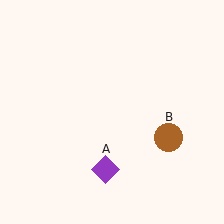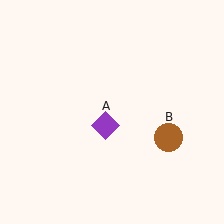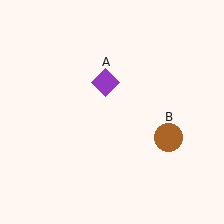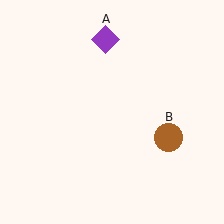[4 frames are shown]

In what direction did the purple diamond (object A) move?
The purple diamond (object A) moved up.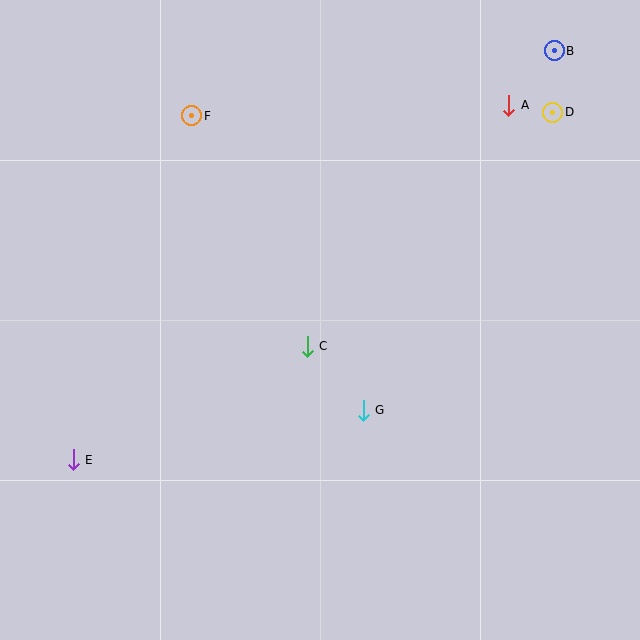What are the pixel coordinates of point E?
Point E is at (73, 460).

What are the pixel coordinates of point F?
Point F is at (192, 116).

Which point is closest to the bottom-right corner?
Point G is closest to the bottom-right corner.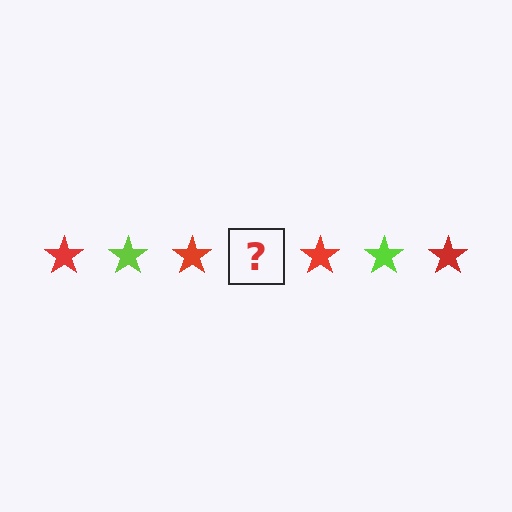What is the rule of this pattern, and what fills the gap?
The rule is that the pattern cycles through red, lime stars. The gap should be filled with a lime star.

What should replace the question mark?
The question mark should be replaced with a lime star.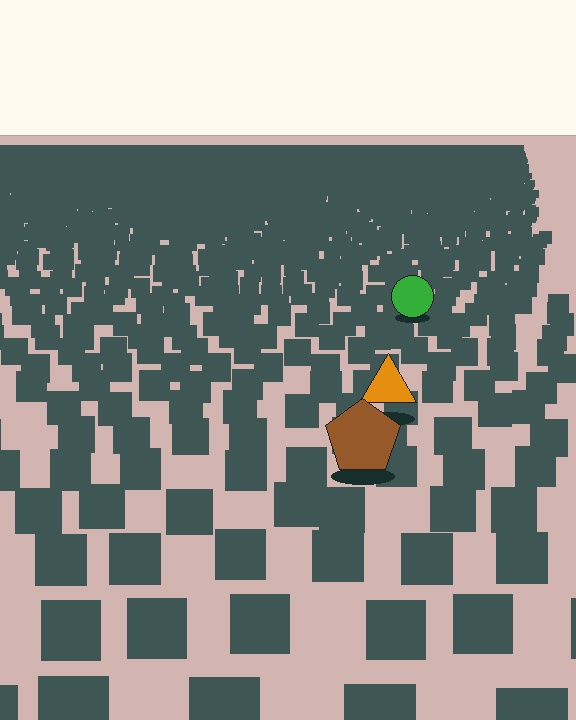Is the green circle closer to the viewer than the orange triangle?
No. The orange triangle is closer — you can tell from the texture gradient: the ground texture is coarser near it.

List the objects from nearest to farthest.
From nearest to farthest: the brown pentagon, the orange triangle, the green circle.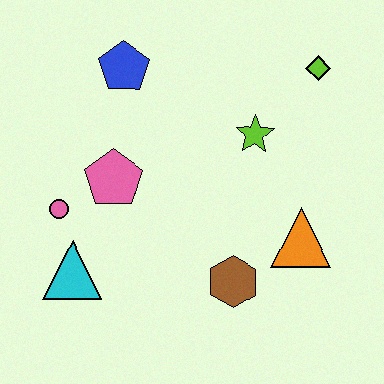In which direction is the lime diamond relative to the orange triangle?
The lime diamond is above the orange triangle.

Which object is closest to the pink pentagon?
The pink circle is closest to the pink pentagon.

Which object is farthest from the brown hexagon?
The blue pentagon is farthest from the brown hexagon.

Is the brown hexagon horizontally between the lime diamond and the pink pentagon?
Yes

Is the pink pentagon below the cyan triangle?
No